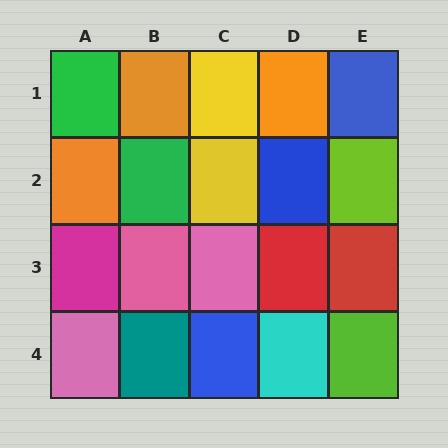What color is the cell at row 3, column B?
Pink.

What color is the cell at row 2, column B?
Green.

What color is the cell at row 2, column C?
Yellow.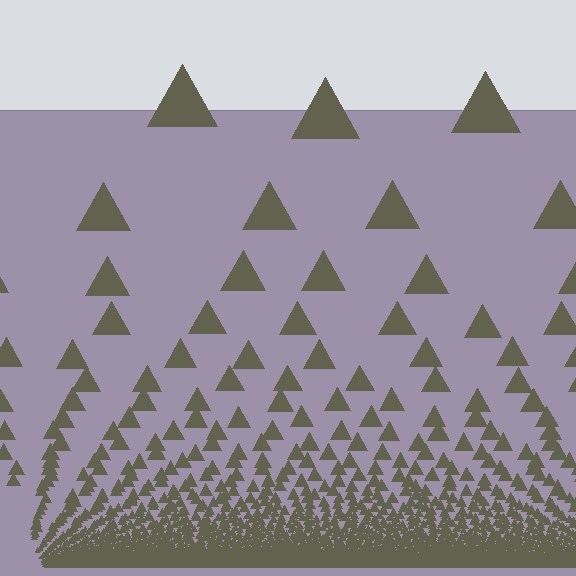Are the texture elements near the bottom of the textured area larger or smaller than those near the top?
Smaller. The gradient is inverted — elements near the bottom are smaller and denser.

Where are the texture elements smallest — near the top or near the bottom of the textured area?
Near the bottom.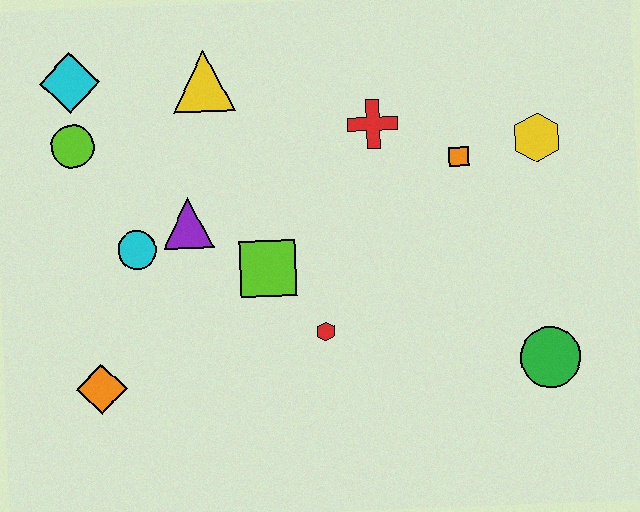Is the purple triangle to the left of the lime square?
Yes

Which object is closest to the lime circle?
The cyan diamond is closest to the lime circle.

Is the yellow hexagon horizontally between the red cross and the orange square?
No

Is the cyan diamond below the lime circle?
No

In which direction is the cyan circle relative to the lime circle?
The cyan circle is below the lime circle.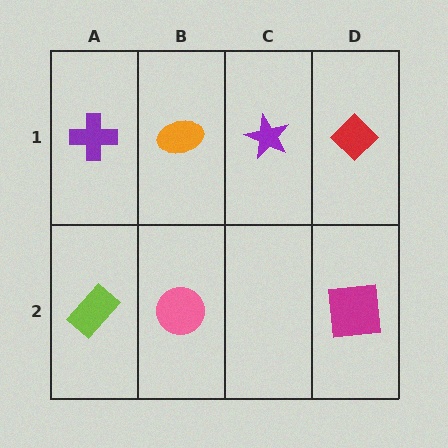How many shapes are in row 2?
3 shapes.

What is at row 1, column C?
A purple star.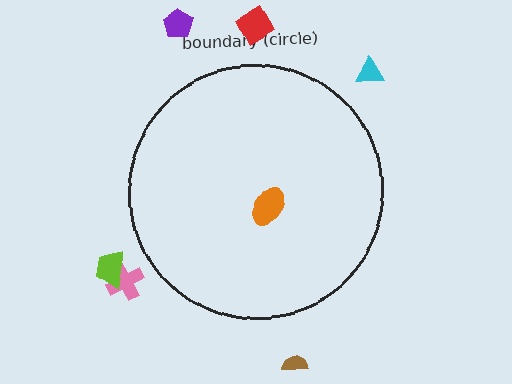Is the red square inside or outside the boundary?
Outside.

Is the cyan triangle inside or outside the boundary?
Outside.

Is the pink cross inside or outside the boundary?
Outside.